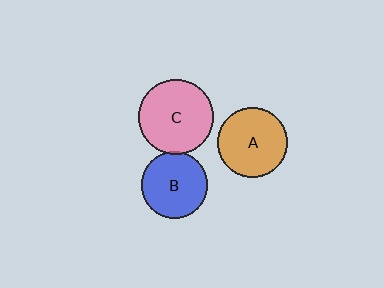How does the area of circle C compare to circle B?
Approximately 1.3 times.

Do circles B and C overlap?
Yes.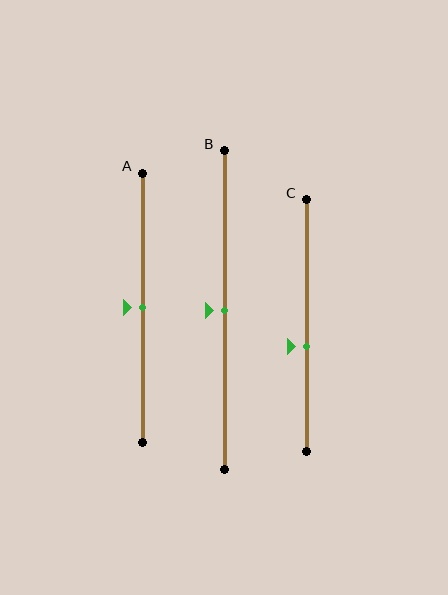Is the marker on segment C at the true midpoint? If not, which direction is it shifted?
No, the marker on segment C is shifted downward by about 8% of the segment length.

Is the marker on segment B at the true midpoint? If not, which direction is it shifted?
Yes, the marker on segment B is at the true midpoint.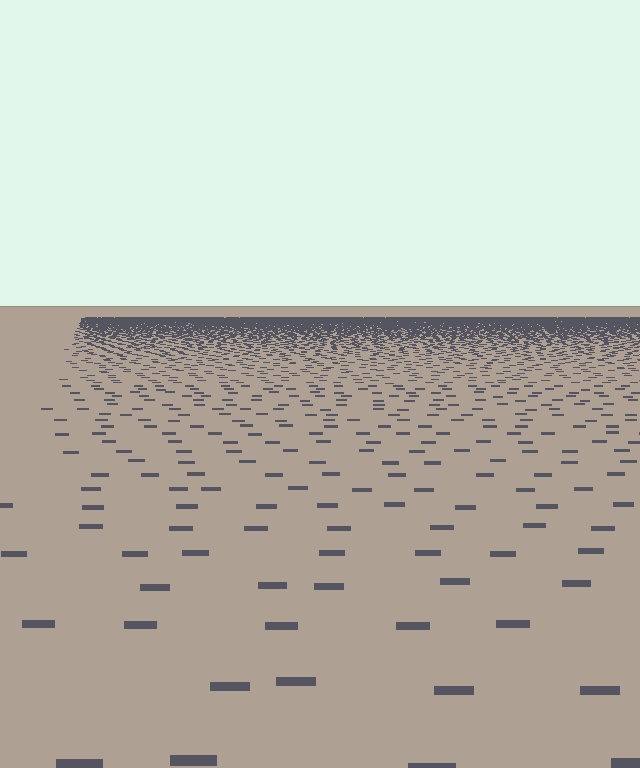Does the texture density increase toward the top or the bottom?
Density increases toward the top.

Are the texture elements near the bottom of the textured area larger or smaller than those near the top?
Larger. Near the bottom, elements are closer to the viewer and appear at a bigger on-screen size.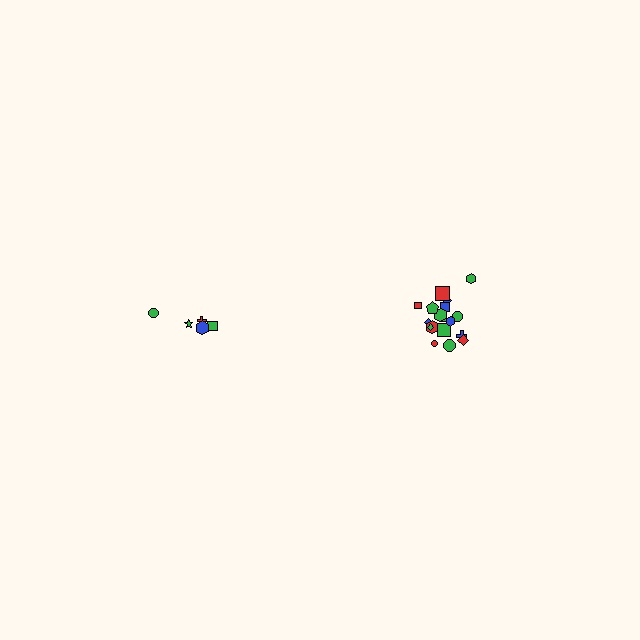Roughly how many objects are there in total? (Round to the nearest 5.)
Roughly 25 objects in total.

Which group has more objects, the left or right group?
The right group.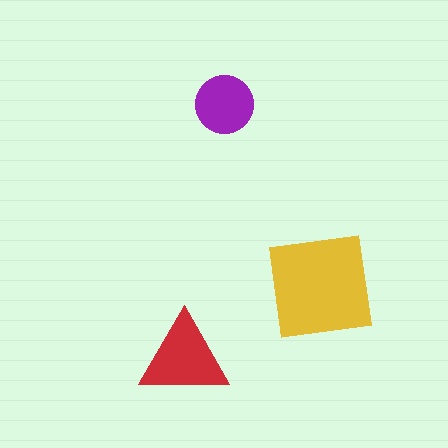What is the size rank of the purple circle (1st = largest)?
3rd.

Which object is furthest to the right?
The yellow square is rightmost.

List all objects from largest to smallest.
The yellow square, the red triangle, the purple circle.